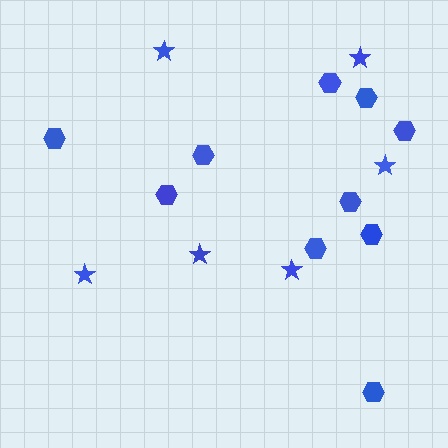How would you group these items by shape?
There are 2 groups: one group of hexagons (10) and one group of stars (6).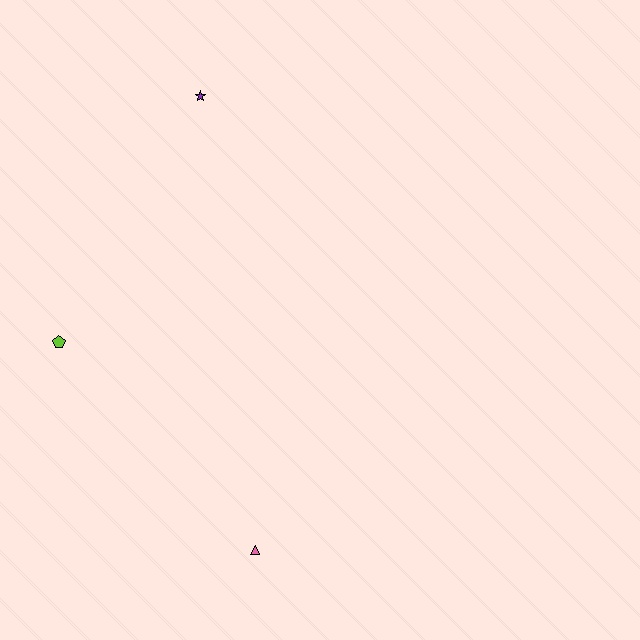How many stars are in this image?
There is 1 star.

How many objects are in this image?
There are 3 objects.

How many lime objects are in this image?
There is 1 lime object.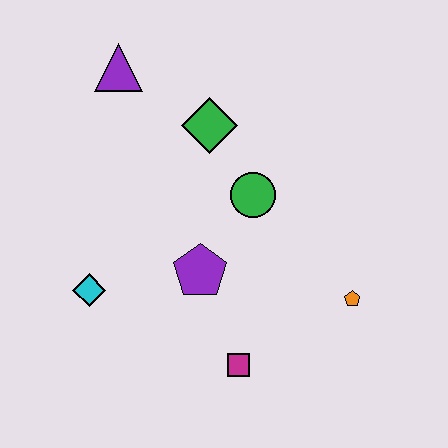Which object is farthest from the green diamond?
The magenta square is farthest from the green diamond.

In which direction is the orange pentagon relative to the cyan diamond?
The orange pentagon is to the right of the cyan diamond.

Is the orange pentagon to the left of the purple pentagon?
No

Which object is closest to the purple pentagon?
The green circle is closest to the purple pentagon.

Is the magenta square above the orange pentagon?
No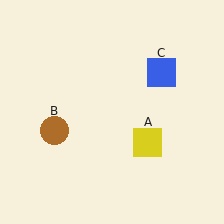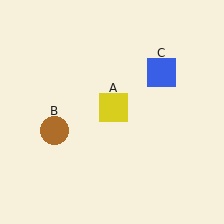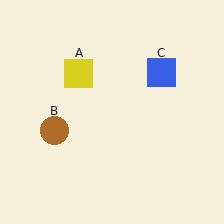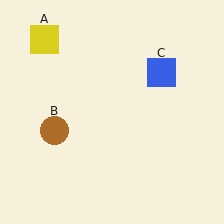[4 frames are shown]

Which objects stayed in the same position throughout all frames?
Brown circle (object B) and blue square (object C) remained stationary.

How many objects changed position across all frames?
1 object changed position: yellow square (object A).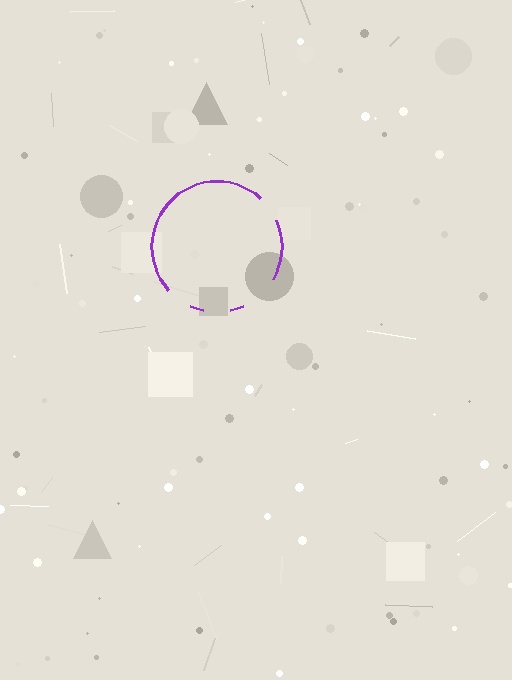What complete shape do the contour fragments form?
The contour fragments form a circle.